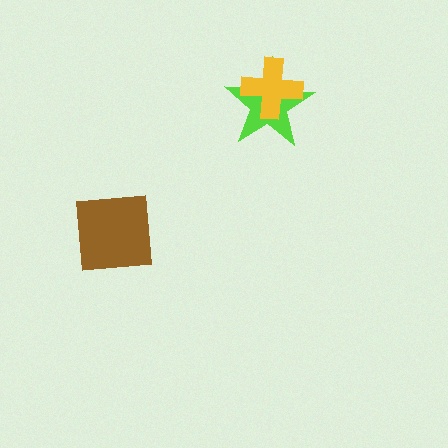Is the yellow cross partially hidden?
No, no other shape covers it.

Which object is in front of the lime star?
The yellow cross is in front of the lime star.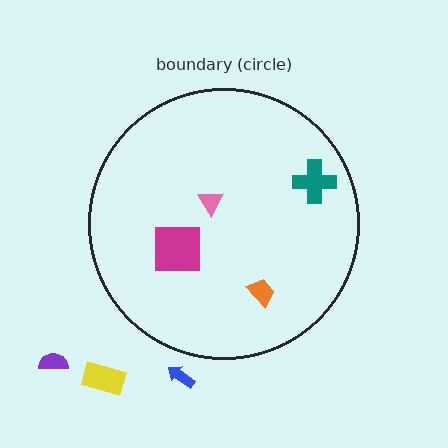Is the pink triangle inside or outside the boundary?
Inside.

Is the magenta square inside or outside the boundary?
Inside.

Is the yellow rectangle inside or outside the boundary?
Outside.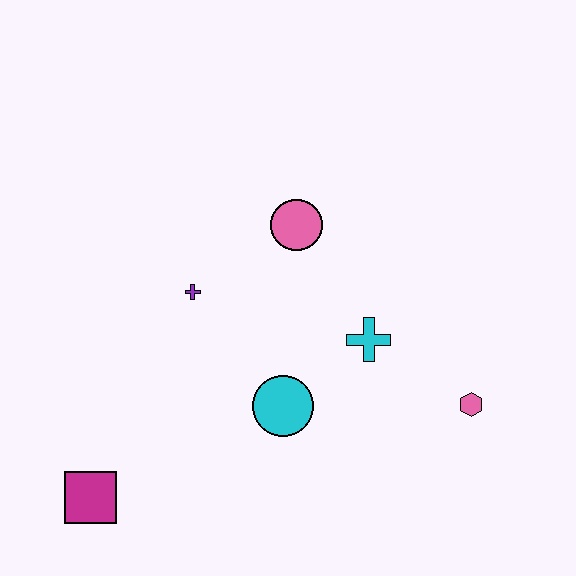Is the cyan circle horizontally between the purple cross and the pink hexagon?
Yes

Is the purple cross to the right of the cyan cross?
No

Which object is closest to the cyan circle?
The cyan cross is closest to the cyan circle.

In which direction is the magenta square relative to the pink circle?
The magenta square is below the pink circle.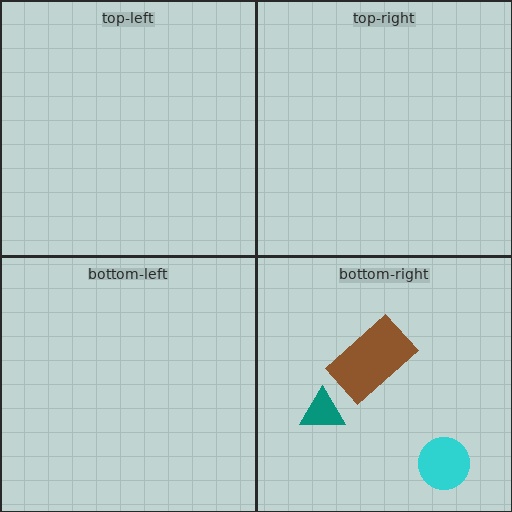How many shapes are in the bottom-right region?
3.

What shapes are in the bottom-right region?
The brown rectangle, the teal triangle, the cyan circle.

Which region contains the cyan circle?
The bottom-right region.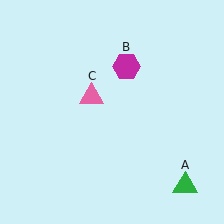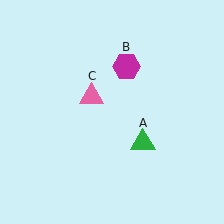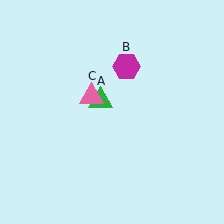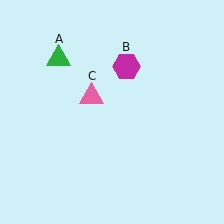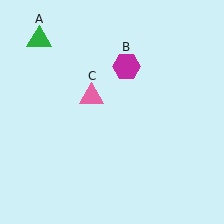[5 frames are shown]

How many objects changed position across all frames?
1 object changed position: green triangle (object A).